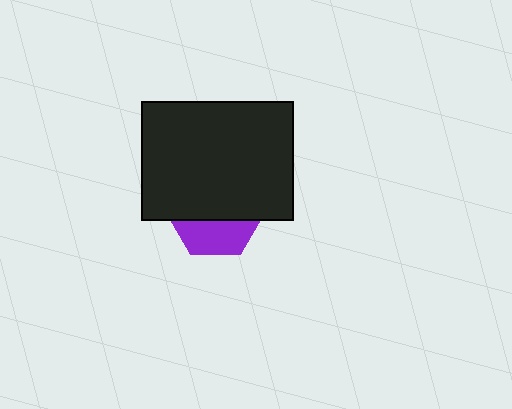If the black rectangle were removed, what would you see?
You would see the complete purple hexagon.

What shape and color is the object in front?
The object in front is a black rectangle.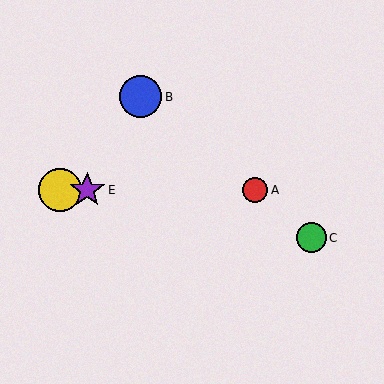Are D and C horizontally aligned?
No, D is at y≈190 and C is at y≈238.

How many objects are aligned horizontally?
3 objects (A, D, E) are aligned horizontally.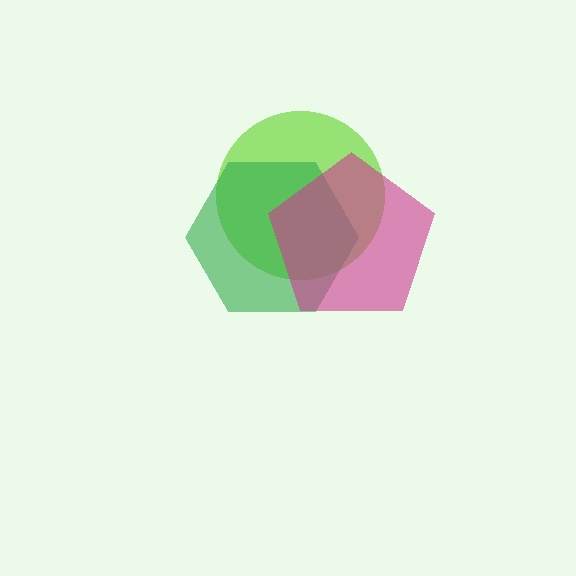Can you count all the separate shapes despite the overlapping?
Yes, there are 3 separate shapes.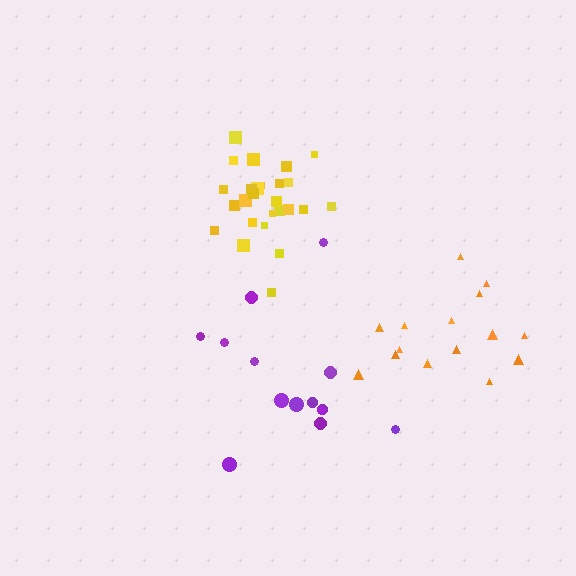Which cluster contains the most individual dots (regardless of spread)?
Yellow (26).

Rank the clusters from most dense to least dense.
yellow, orange, purple.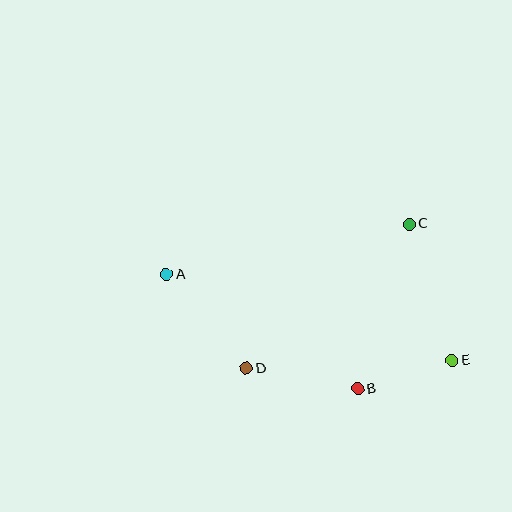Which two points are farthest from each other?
Points A and E are farthest from each other.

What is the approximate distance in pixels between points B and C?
The distance between B and C is approximately 172 pixels.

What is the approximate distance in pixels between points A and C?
The distance between A and C is approximately 248 pixels.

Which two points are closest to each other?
Points B and E are closest to each other.